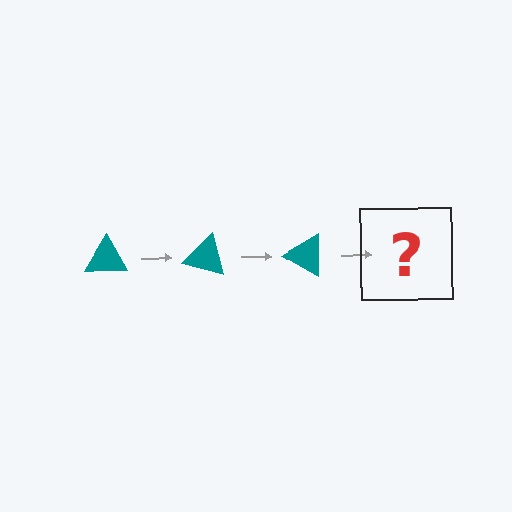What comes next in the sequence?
The next element should be a teal triangle rotated 45 degrees.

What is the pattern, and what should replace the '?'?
The pattern is that the triangle rotates 15 degrees each step. The '?' should be a teal triangle rotated 45 degrees.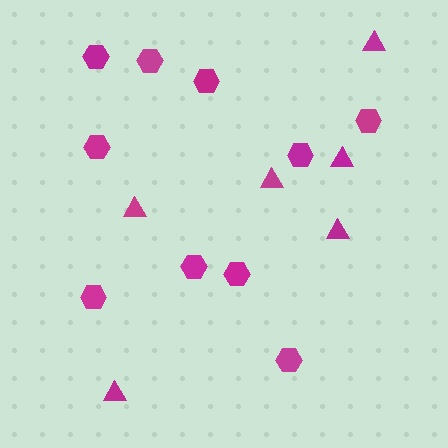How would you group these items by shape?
There are 2 groups: one group of hexagons (10) and one group of triangles (6).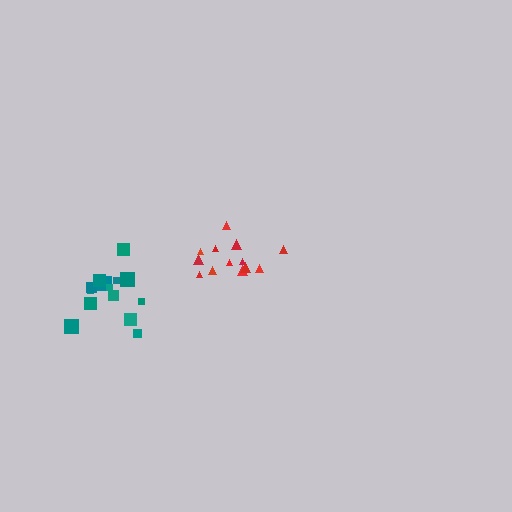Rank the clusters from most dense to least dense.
teal, red.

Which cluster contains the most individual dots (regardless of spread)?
Teal (14).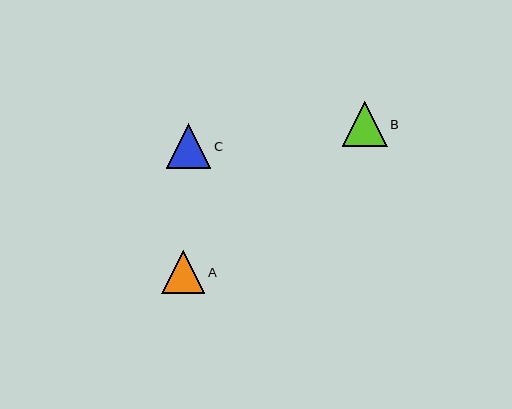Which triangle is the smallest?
Triangle A is the smallest with a size of approximately 43 pixels.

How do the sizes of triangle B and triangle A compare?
Triangle B and triangle A are approximately the same size.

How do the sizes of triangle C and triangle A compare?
Triangle C and triangle A are approximately the same size.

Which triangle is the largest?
Triangle C is the largest with a size of approximately 45 pixels.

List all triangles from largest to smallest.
From largest to smallest: C, B, A.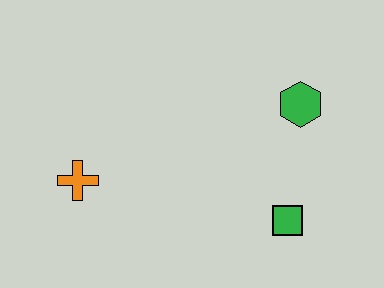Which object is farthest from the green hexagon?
The orange cross is farthest from the green hexagon.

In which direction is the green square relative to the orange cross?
The green square is to the right of the orange cross.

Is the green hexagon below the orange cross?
No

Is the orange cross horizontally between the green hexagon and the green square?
No